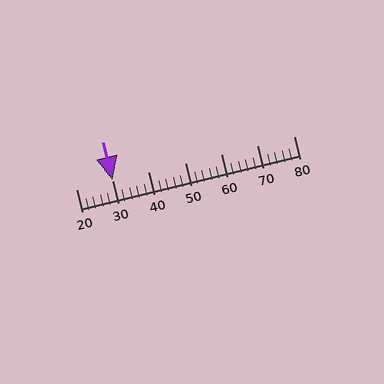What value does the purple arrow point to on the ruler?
The purple arrow points to approximately 30.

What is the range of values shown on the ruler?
The ruler shows values from 20 to 80.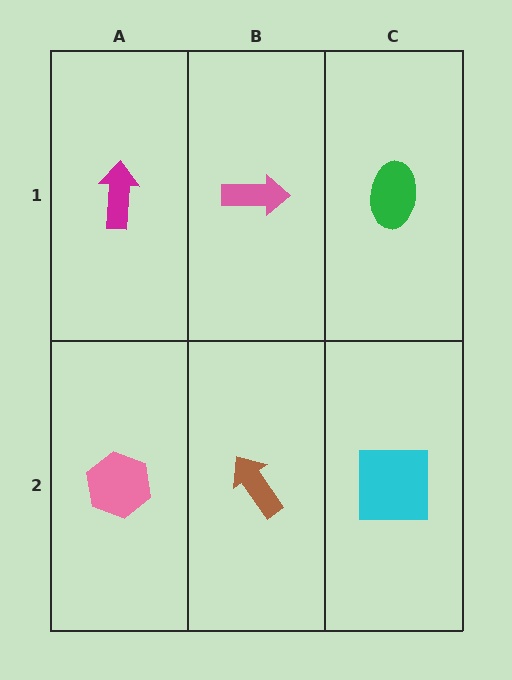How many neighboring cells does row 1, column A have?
2.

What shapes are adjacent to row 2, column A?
A magenta arrow (row 1, column A), a brown arrow (row 2, column B).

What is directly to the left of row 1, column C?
A pink arrow.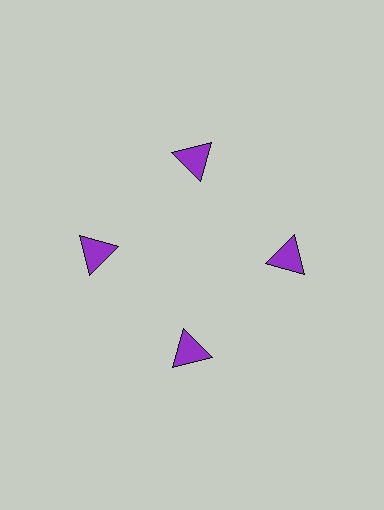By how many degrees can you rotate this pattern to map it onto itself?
The pattern maps onto itself every 90 degrees of rotation.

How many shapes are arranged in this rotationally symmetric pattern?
There are 4 shapes, arranged in 4 groups of 1.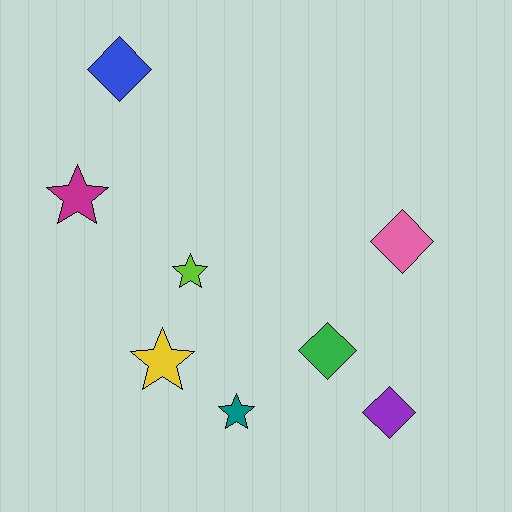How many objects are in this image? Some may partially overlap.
There are 8 objects.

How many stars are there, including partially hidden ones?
There are 4 stars.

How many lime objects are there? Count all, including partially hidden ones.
There is 1 lime object.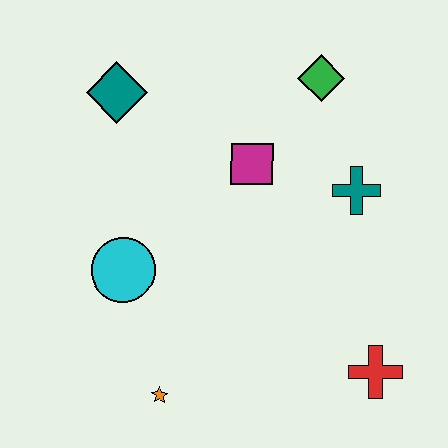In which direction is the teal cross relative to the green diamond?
The teal cross is below the green diamond.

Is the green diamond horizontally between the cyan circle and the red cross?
Yes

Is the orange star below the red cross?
Yes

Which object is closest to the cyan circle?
The orange star is closest to the cyan circle.